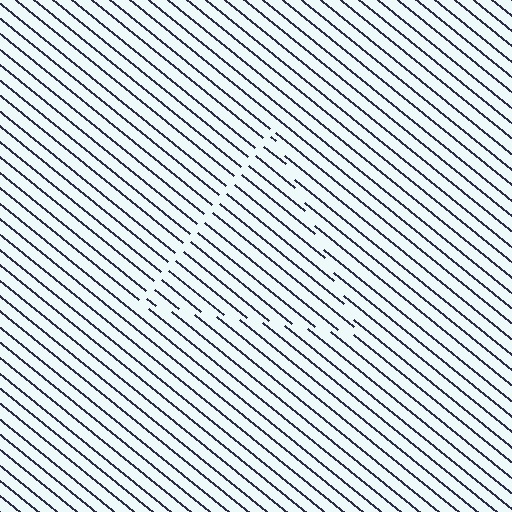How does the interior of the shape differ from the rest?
The interior of the shape contains the same grating, shifted by half a period — the contour is defined by the phase discontinuity where line-ends from the inner and outer gratings abut.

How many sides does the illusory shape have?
3 sides — the line-ends trace a triangle.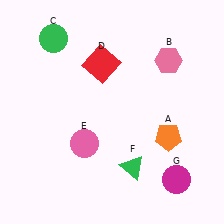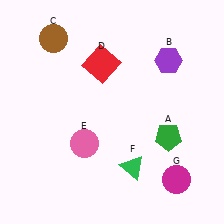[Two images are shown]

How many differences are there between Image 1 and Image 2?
There are 3 differences between the two images.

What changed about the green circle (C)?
In Image 1, C is green. In Image 2, it changed to brown.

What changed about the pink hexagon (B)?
In Image 1, B is pink. In Image 2, it changed to purple.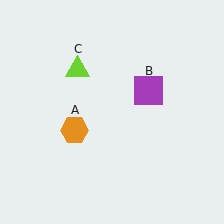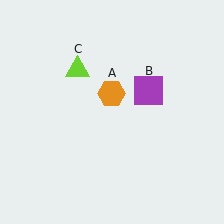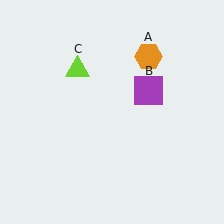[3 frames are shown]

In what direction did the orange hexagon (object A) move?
The orange hexagon (object A) moved up and to the right.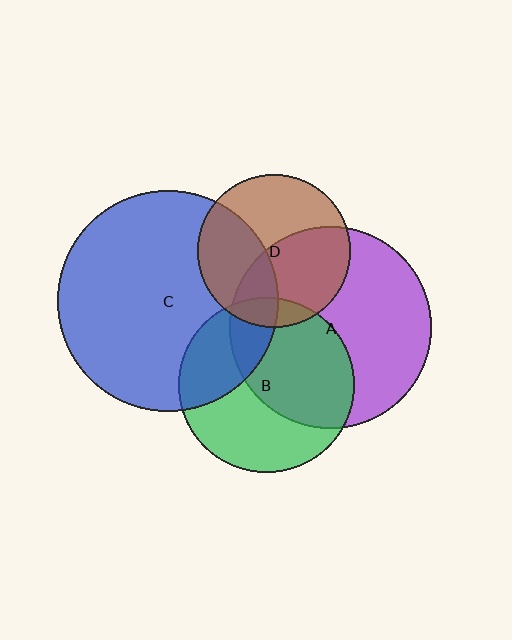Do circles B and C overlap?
Yes.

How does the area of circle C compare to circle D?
Approximately 2.1 times.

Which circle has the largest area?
Circle C (blue).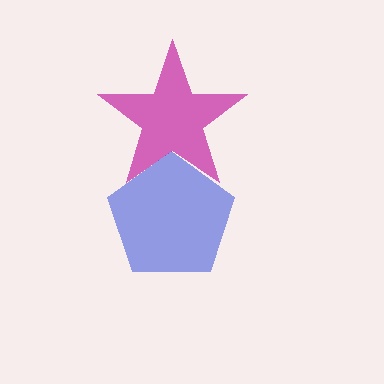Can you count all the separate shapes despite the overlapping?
Yes, there are 2 separate shapes.